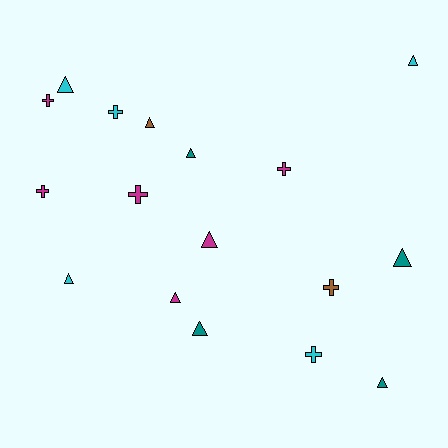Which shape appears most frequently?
Triangle, with 10 objects.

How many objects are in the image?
There are 17 objects.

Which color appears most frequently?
Magenta, with 6 objects.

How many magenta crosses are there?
There are 4 magenta crosses.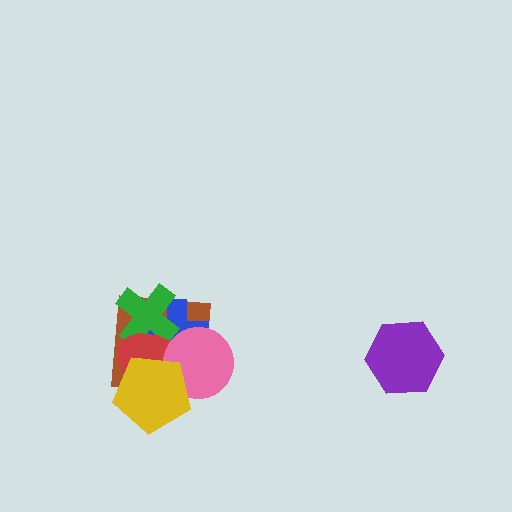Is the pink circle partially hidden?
Yes, it is partially covered by another shape.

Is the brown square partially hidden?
Yes, it is partially covered by another shape.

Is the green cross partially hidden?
Yes, it is partially covered by another shape.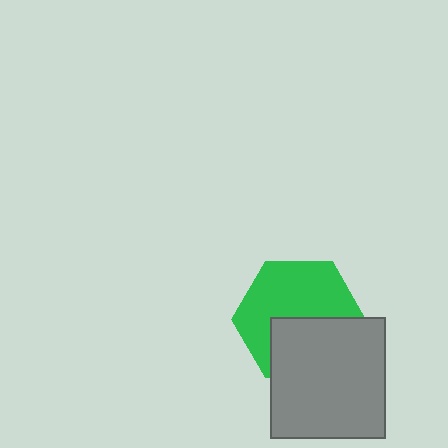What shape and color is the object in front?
The object in front is a gray rectangle.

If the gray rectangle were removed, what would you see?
You would see the complete green hexagon.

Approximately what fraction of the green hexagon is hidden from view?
Roughly 41% of the green hexagon is hidden behind the gray rectangle.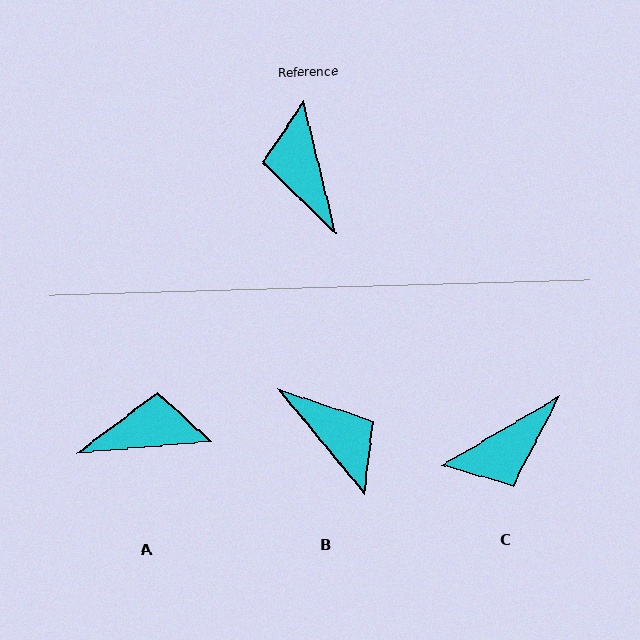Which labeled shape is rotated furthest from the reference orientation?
B, about 155 degrees away.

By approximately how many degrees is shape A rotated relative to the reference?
Approximately 99 degrees clockwise.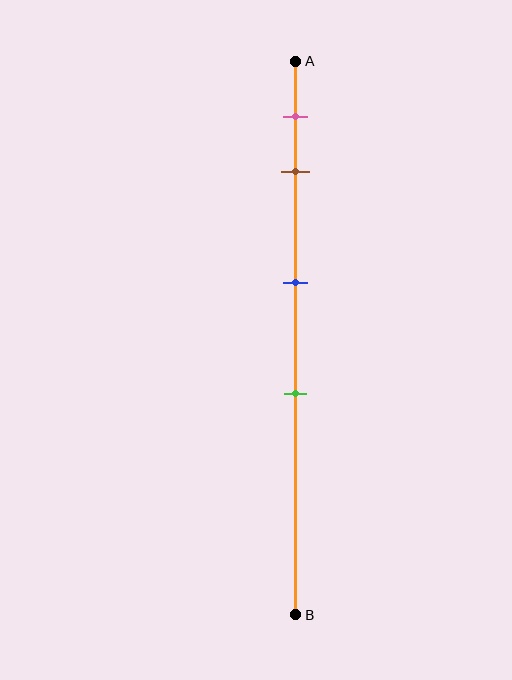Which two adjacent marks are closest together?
The pink and brown marks are the closest adjacent pair.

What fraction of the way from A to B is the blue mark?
The blue mark is approximately 40% (0.4) of the way from A to B.